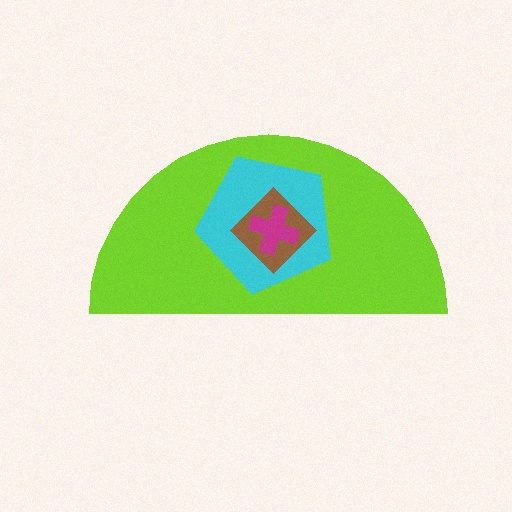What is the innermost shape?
The magenta cross.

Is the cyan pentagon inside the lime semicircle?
Yes.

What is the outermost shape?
The lime semicircle.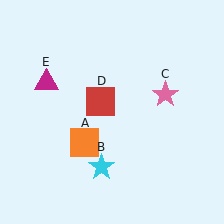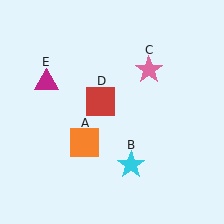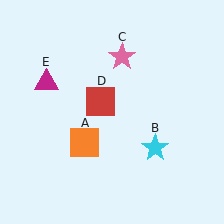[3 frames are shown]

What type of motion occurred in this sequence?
The cyan star (object B), pink star (object C) rotated counterclockwise around the center of the scene.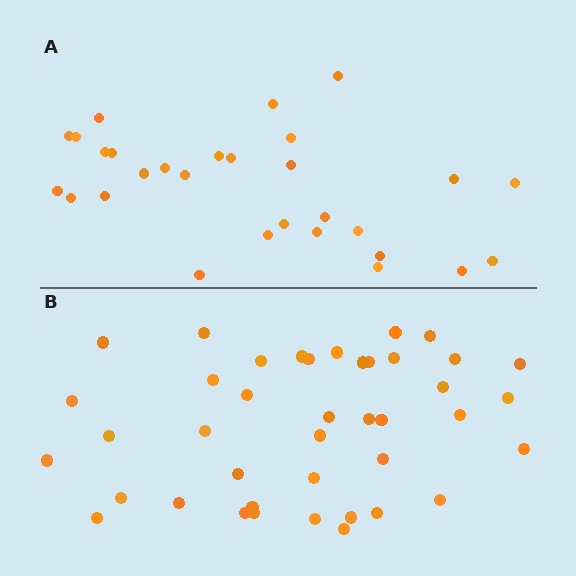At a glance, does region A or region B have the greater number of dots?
Region B (the bottom region) has more dots.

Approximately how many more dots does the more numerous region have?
Region B has roughly 12 or so more dots than region A.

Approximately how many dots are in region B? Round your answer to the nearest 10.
About 40 dots. (The exact count is 41, which rounds to 40.)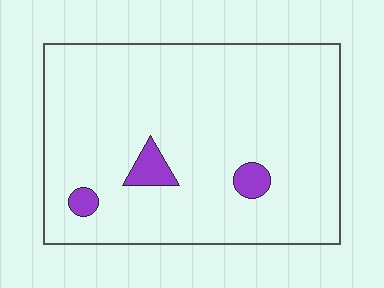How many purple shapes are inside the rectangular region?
3.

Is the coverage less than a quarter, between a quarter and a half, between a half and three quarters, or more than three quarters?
Less than a quarter.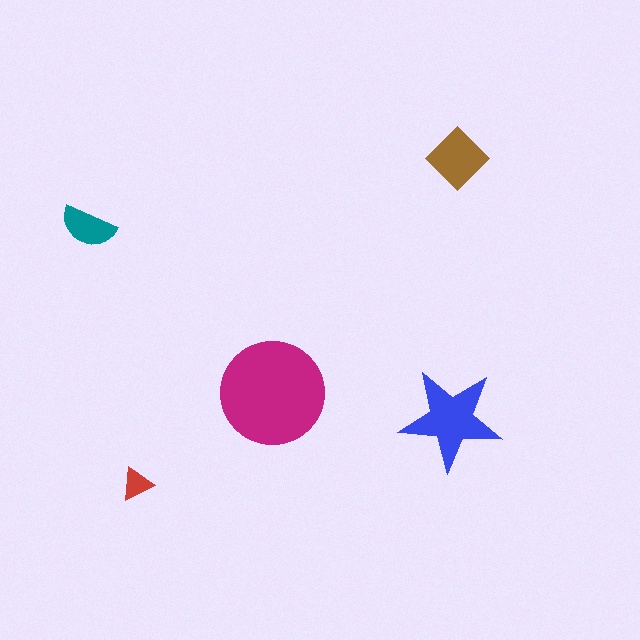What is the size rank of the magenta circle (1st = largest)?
1st.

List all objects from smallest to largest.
The red triangle, the teal semicircle, the brown diamond, the blue star, the magenta circle.